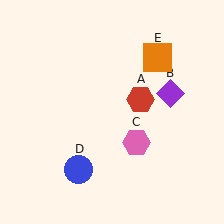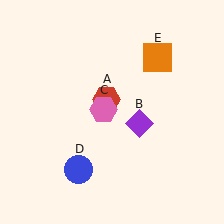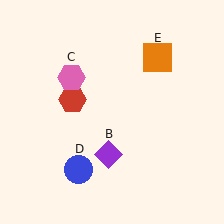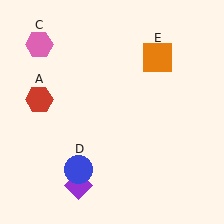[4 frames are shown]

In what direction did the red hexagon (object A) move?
The red hexagon (object A) moved left.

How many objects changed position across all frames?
3 objects changed position: red hexagon (object A), purple diamond (object B), pink hexagon (object C).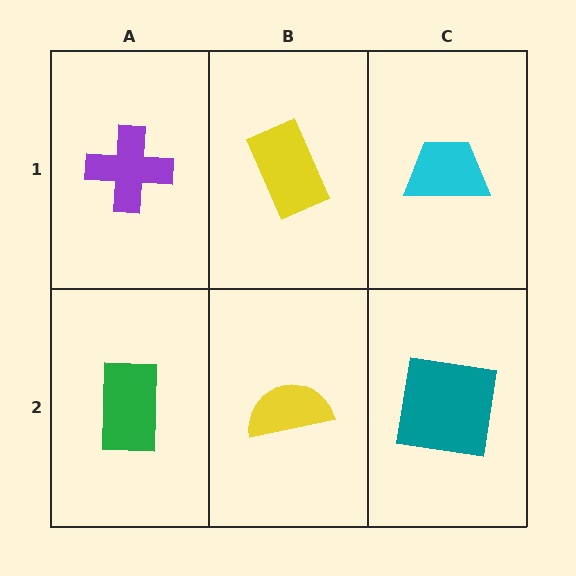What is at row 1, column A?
A purple cross.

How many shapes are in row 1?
3 shapes.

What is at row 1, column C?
A cyan trapezoid.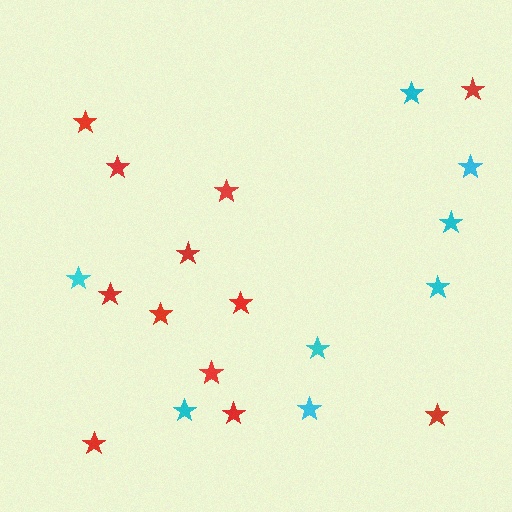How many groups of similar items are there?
There are 2 groups: one group of red stars (12) and one group of cyan stars (8).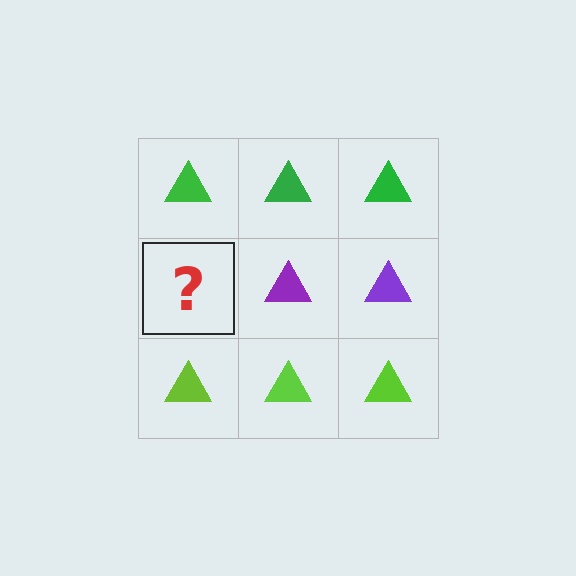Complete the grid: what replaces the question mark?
The question mark should be replaced with a purple triangle.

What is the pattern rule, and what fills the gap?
The rule is that each row has a consistent color. The gap should be filled with a purple triangle.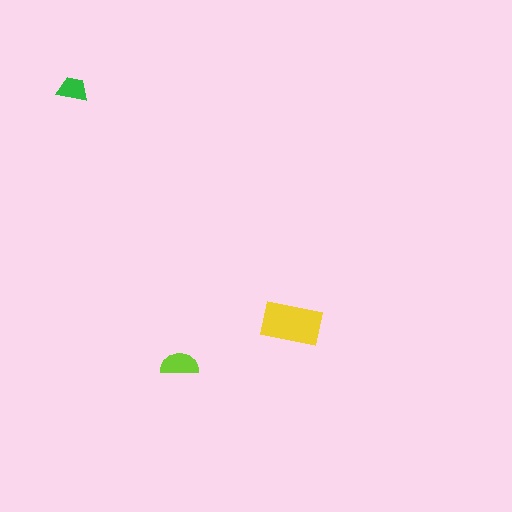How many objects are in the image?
There are 3 objects in the image.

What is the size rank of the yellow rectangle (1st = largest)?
1st.